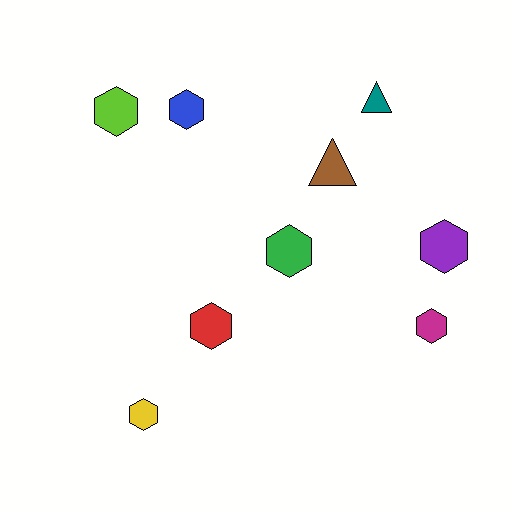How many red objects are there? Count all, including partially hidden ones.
There is 1 red object.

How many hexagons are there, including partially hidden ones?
There are 7 hexagons.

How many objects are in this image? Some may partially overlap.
There are 9 objects.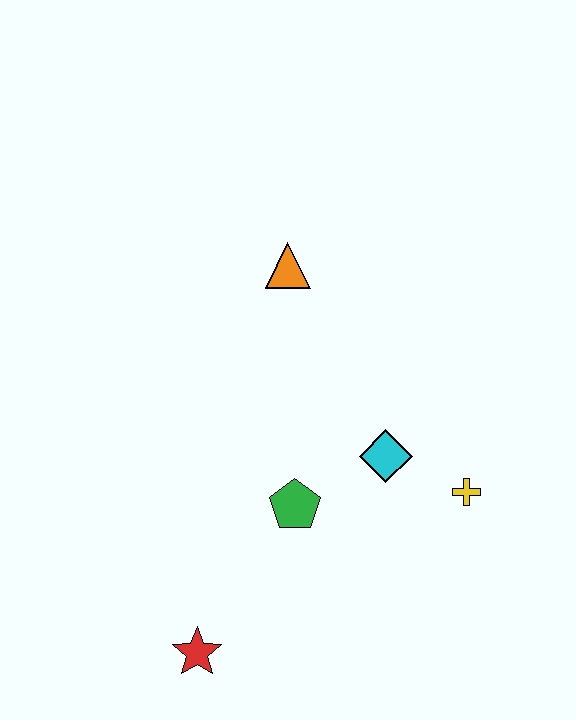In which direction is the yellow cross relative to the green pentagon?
The yellow cross is to the right of the green pentagon.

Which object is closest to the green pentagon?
The cyan diamond is closest to the green pentagon.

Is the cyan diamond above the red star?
Yes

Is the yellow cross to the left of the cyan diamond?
No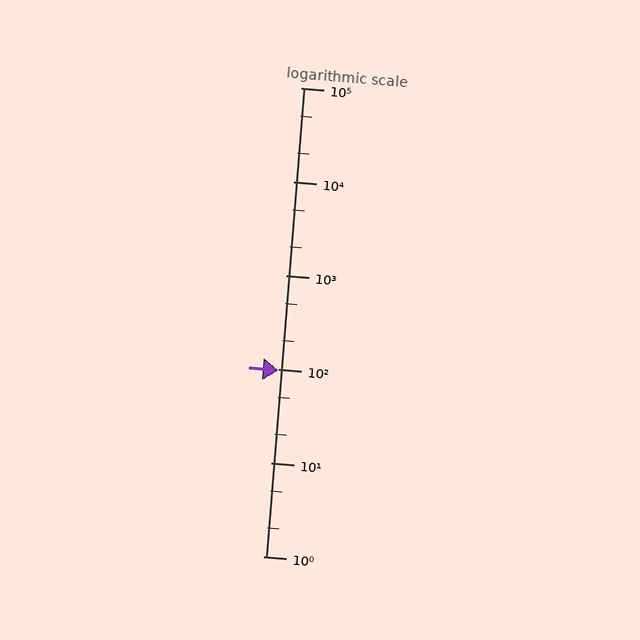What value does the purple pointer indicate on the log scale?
The pointer indicates approximately 96.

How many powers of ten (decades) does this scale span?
The scale spans 5 decades, from 1 to 100000.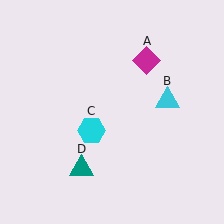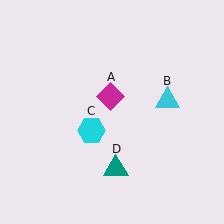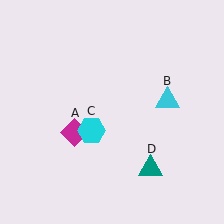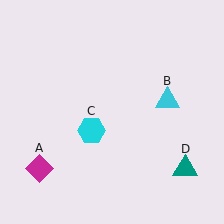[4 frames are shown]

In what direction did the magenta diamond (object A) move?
The magenta diamond (object A) moved down and to the left.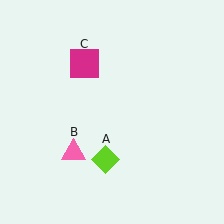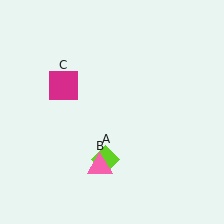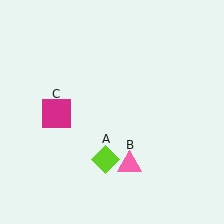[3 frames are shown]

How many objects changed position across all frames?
2 objects changed position: pink triangle (object B), magenta square (object C).